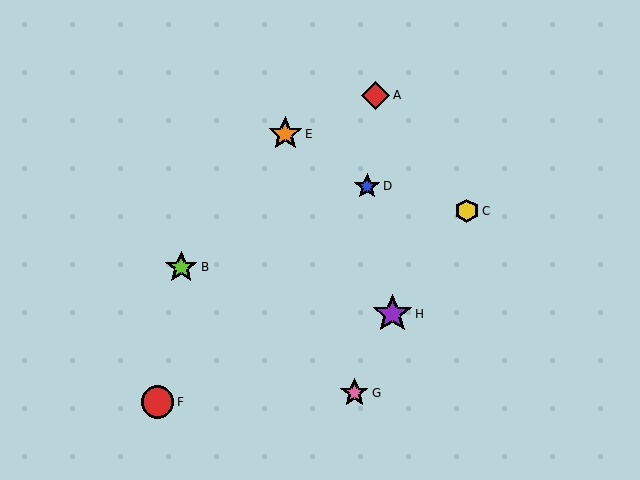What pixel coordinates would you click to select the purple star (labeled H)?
Click at (392, 314) to select the purple star H.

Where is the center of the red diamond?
The center of the red diamond is at (376, 95).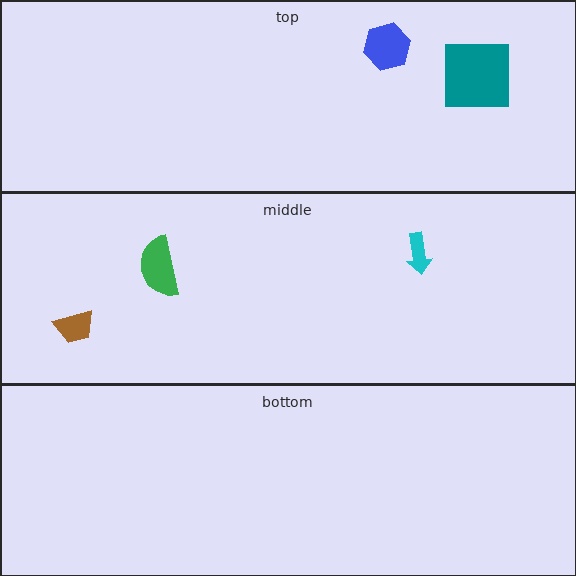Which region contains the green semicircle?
The middle region.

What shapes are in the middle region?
The brown trapezoid, the cyan arrow, the green semicircle.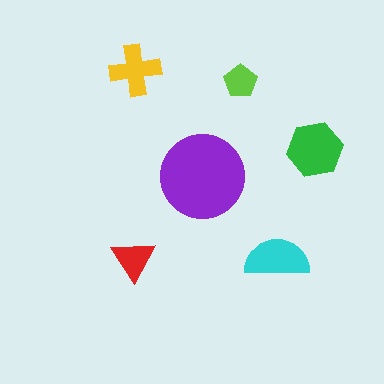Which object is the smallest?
The lime pentagon.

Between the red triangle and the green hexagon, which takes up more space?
The green hexagon.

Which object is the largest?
The purple circle.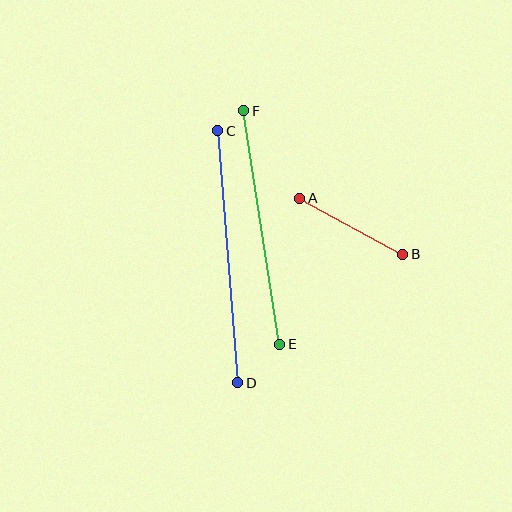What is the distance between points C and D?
The distance is approximately 253 pixels.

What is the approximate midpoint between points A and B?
The midpoint is at approximately (351, 226) pixels.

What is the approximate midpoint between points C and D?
The midpoint is at approximately (228, 257) pixels.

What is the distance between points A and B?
The distance is approximately 117 pixels.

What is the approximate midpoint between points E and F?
The midpoint is at approximately (262, 228) pixels.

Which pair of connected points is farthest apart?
Points C and D are farthest apart.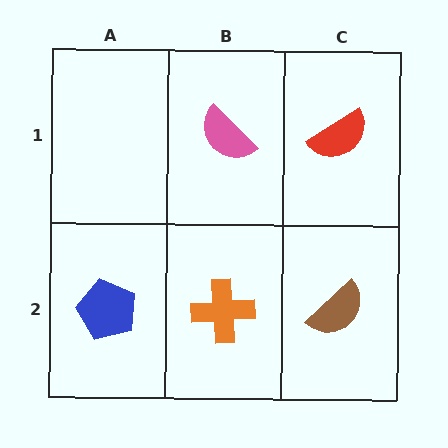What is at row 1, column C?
A red semicircle.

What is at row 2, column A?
A blue pentagon.